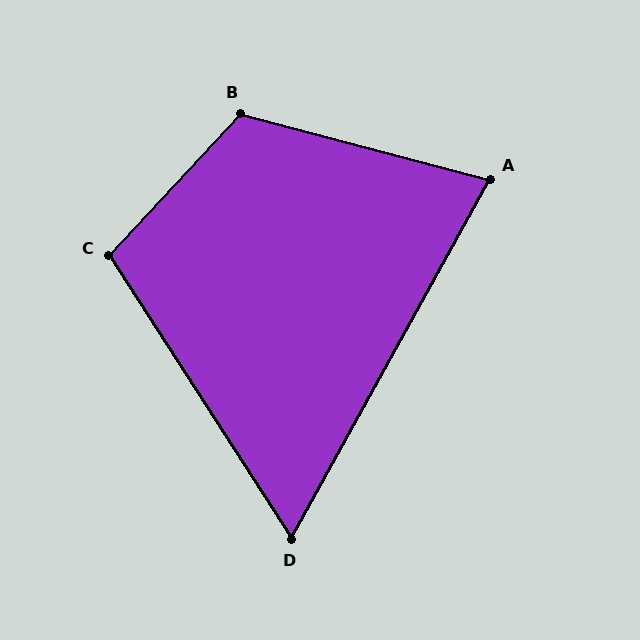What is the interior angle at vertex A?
Approximately 76 degrees (acute).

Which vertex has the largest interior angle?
B, at approximately 118 degrees.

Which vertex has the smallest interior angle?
D, at approximately 62 degrees.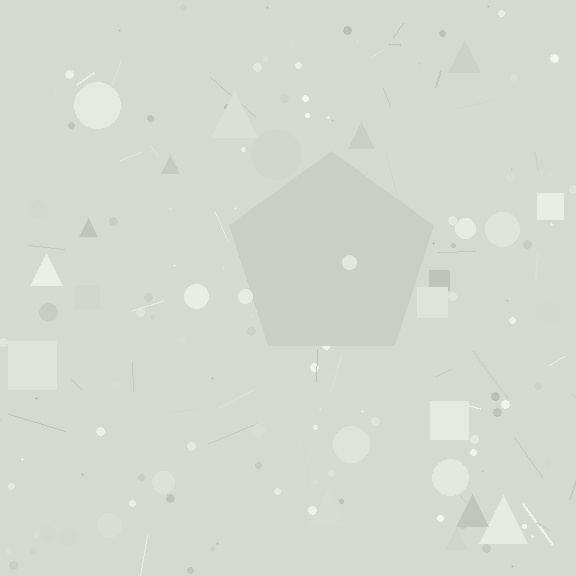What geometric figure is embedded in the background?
A pentagon is embedded in the background.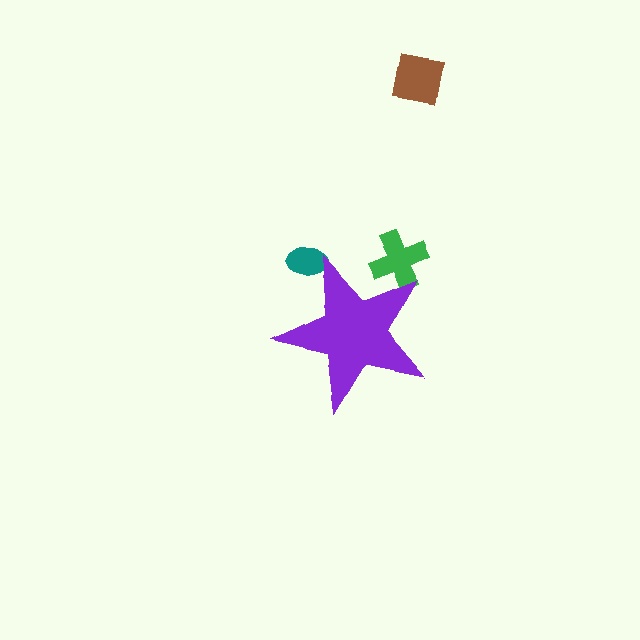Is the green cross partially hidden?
Yes, the green cross is partially hidden behind the purple star.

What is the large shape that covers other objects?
A purple star.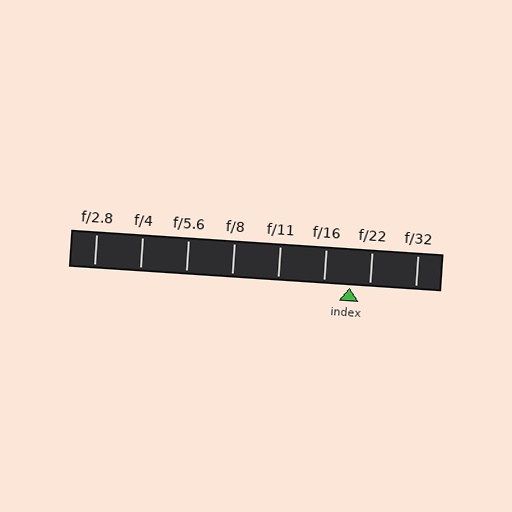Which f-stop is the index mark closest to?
The index mark is closest to f/22.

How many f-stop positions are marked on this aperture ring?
There are 8 f-stop positions marked.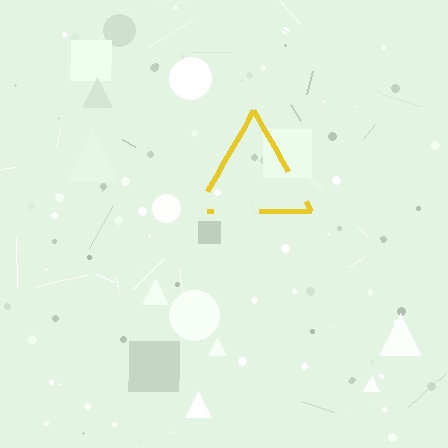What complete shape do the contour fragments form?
The contour fragments form a triangle.